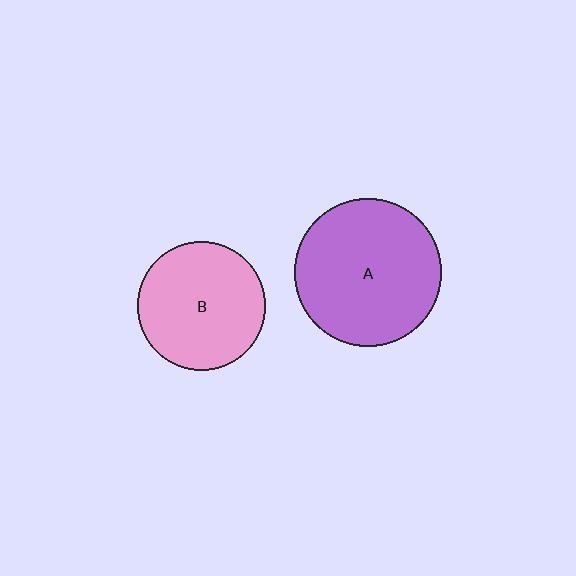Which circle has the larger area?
Circle A (purple).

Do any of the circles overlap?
No, none of the circles overlap.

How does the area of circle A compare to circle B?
Approximately 1.3 times.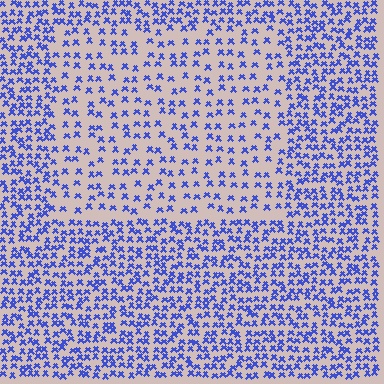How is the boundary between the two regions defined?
The boundary is defined by a change in element density (approximately 2.0x ratio). All elements are the same color, size, and shape.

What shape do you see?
I see a rectangle.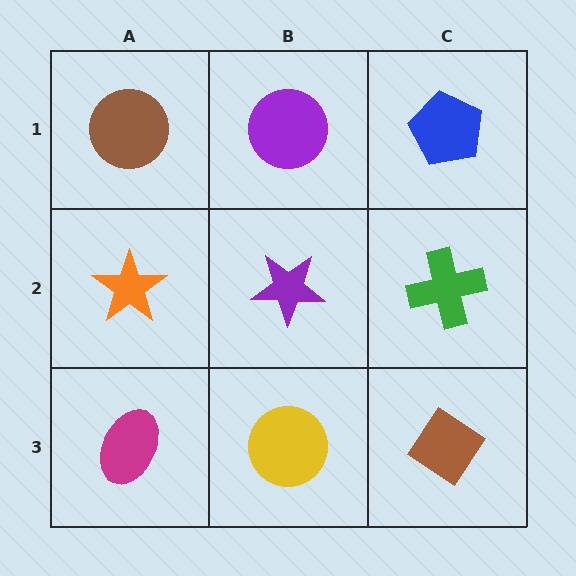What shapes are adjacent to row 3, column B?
A purple star (row 2, column B), a magenta ellipse (row 3, column A), a brown diamond (row 3, column C).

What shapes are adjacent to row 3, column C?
A green cross (row 2, column C), a yellow circle (row 3, column B).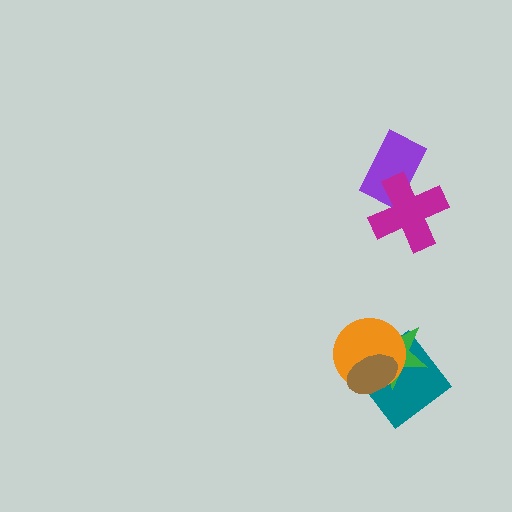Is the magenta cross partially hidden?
No, no other shape covers it.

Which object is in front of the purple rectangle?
The magenta cross is in front of the purple rectangle.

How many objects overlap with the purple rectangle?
1 object overlaps with the purple rectangle.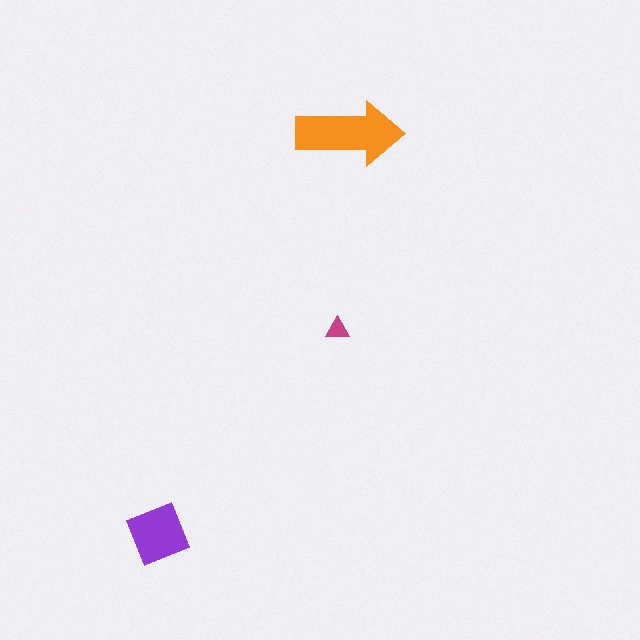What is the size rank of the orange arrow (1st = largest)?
1st.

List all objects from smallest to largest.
The magenta triangle, the purple diamond, the orange arrow.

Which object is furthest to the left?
The purple diamond is leftmost.